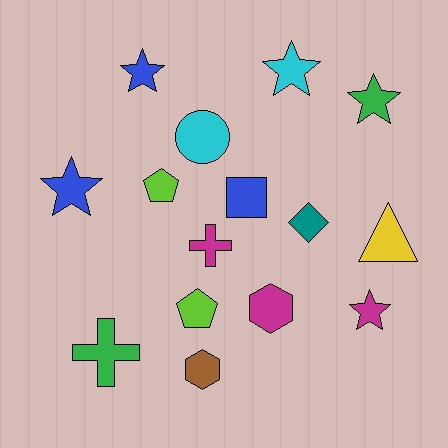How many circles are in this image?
There is 1 circle.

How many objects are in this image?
There are 15 objects.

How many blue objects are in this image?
There are 3 blue objects.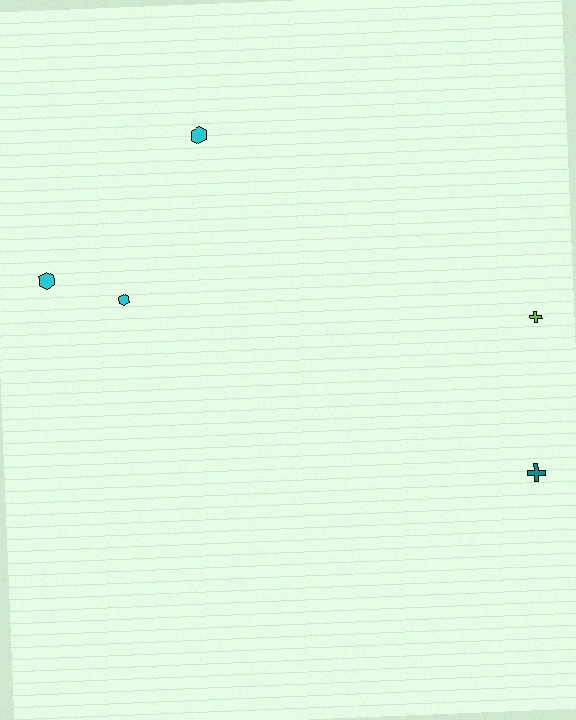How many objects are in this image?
There are 5 objects.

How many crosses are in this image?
There are 2 crosses.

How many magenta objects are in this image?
There are no magenta objects.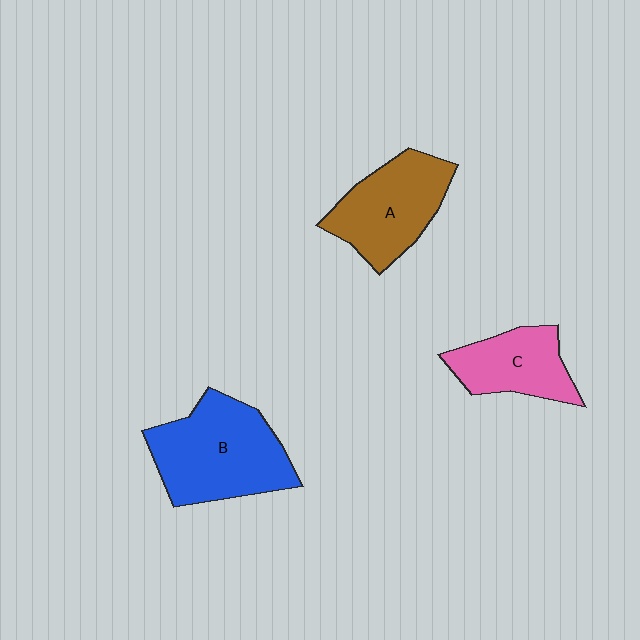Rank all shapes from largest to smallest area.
From largest to smallest: B (blue), A (brown), C (pink).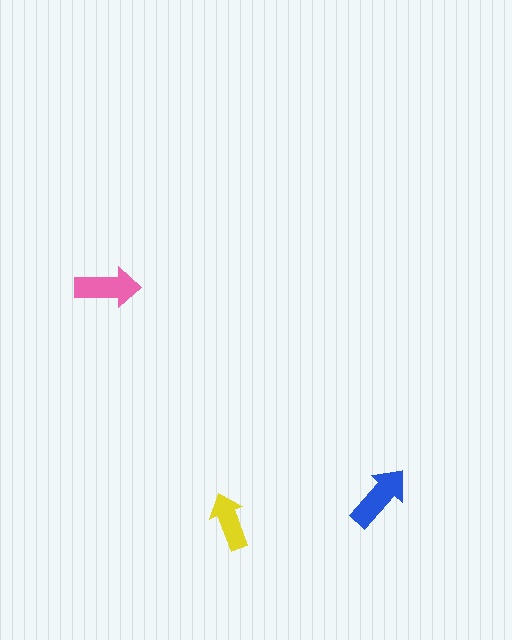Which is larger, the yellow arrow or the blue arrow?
The blue one.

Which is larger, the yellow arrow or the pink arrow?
The pink one.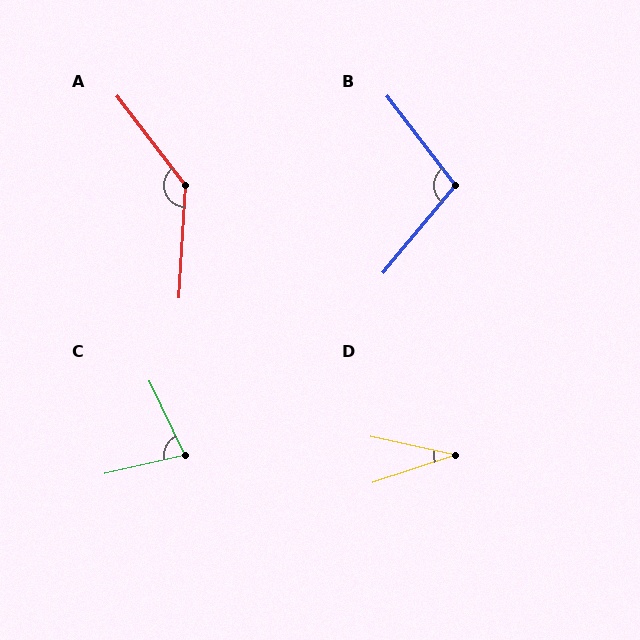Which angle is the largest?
A, at approximately 139 degrees.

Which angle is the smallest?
D, at approximately 30 degrees.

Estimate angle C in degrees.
Approximately 77 degrees.